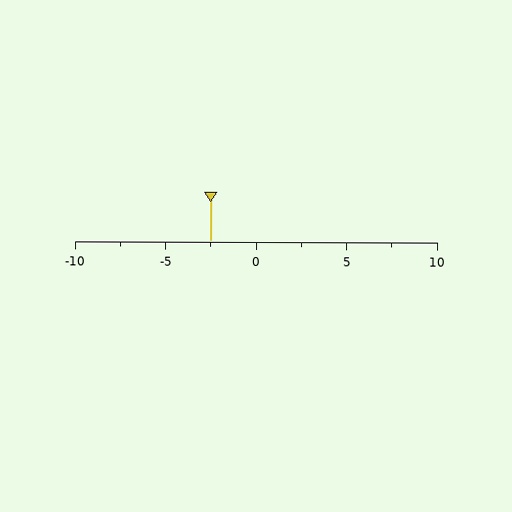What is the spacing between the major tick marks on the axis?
The major ticks are spaced 5 apart.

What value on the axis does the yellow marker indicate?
The marker indicates approximately -2.5.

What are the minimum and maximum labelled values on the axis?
The axis runs from -10 to 10.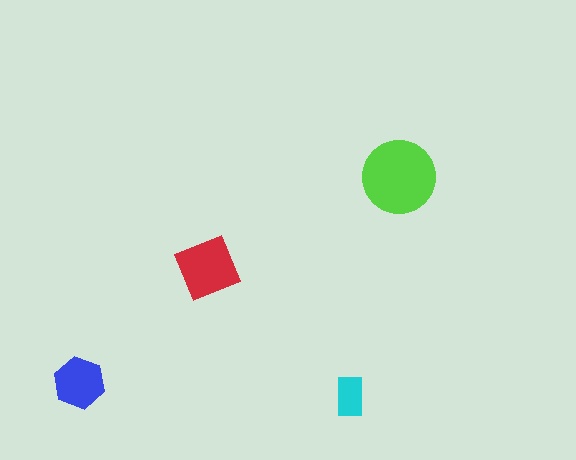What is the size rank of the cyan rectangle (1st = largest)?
4th.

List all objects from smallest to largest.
The cyan rectangle, the blue hexagon, the red diamond, the lime circle.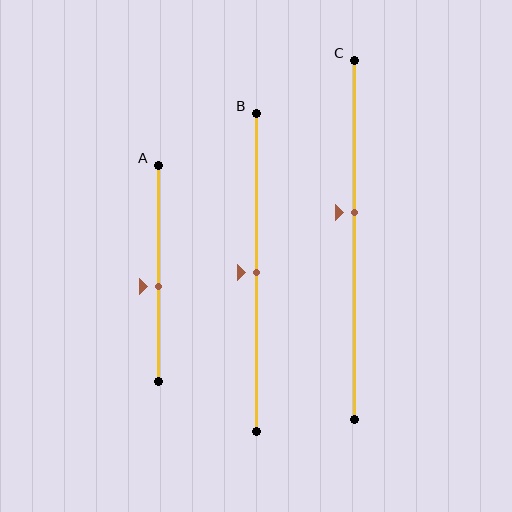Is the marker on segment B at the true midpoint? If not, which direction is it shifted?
Yes, the marker on segment B is at the true midpoint.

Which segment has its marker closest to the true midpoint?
Segment B has its marker closest to the true midpoint.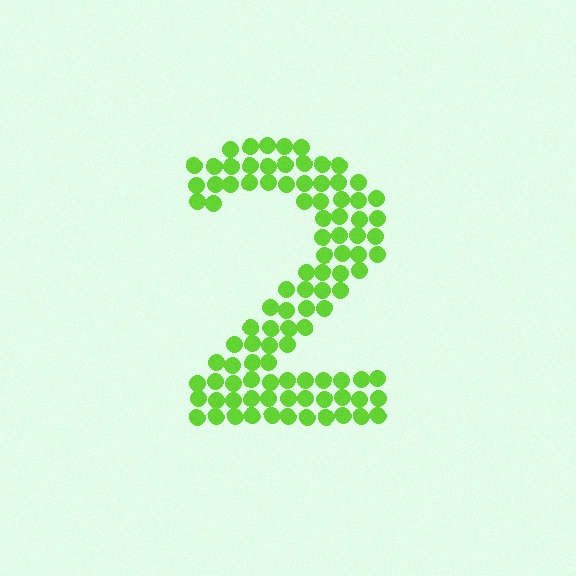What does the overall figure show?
The overall figure shows the digit 2.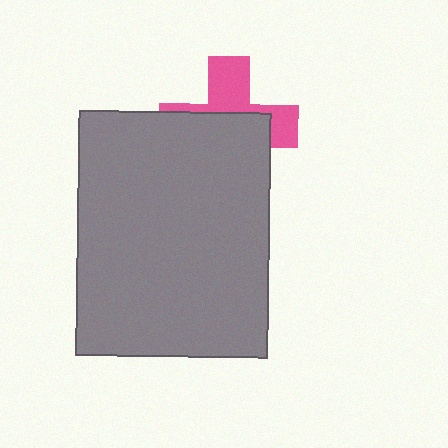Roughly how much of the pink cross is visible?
A small part of it is visible (roughly 41%).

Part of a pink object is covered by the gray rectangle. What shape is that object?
It is a cross.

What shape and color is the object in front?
The object in front is a gray rectangle.